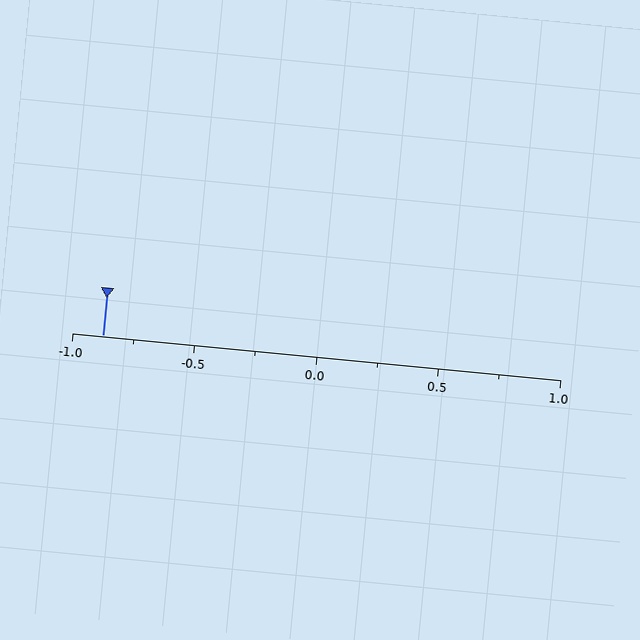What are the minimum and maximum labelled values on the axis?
The axis runs from -1.0 to 1.0.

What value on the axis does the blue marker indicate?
The marker indicates approximately -0.88.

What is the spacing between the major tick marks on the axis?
The major ticks are spaced 0.5 apart.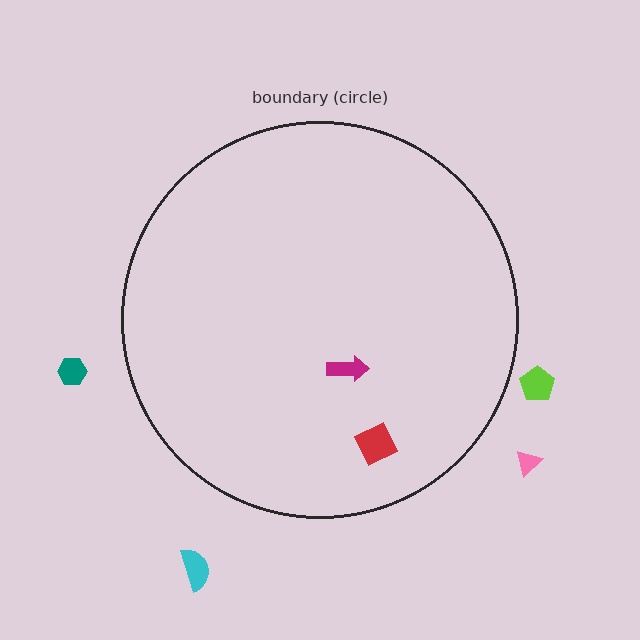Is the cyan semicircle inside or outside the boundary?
Outside.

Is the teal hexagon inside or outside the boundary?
Outside.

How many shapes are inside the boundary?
2 inside, 4 outside.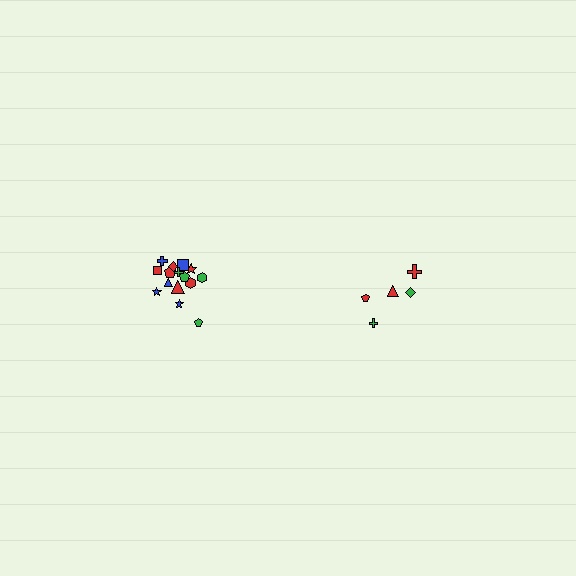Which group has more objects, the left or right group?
The left group.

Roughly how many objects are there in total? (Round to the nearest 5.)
Roughly 20 objects in total.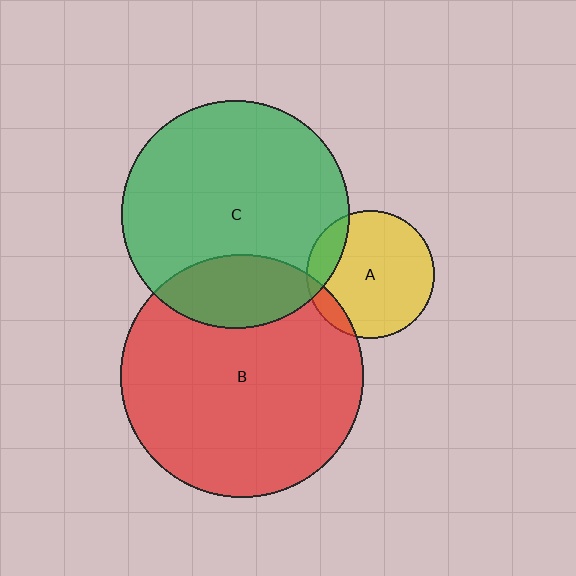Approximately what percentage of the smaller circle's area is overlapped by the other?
Approximately 10%.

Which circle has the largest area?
Circle B (red).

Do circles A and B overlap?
Yes.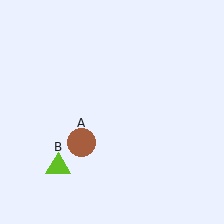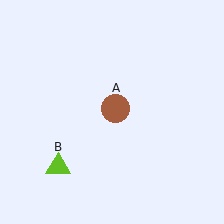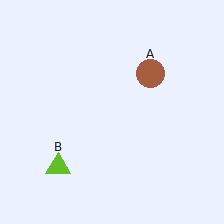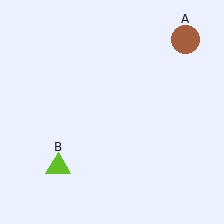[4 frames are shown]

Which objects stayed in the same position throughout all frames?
Lime triangle (object B) remained stationary.